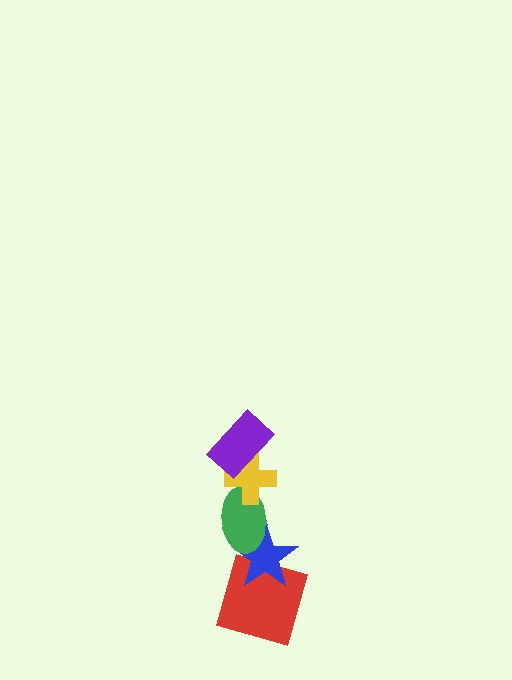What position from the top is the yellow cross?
The yellow cross is 2nd from the top.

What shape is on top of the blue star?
The green ellipse is on top of the blue star.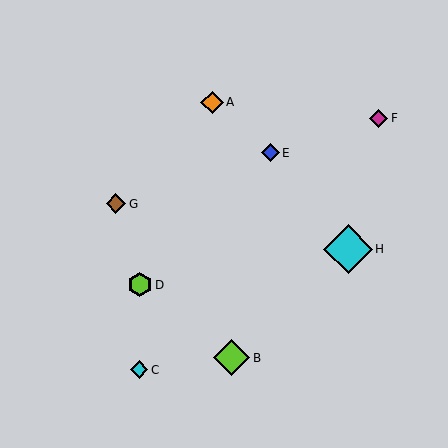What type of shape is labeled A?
Shape A is an orange diamond.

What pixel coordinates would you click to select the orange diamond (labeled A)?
Click at (212, 102) to select the orange diamond A.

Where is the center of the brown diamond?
The center of the brown diamond is at (116, 204).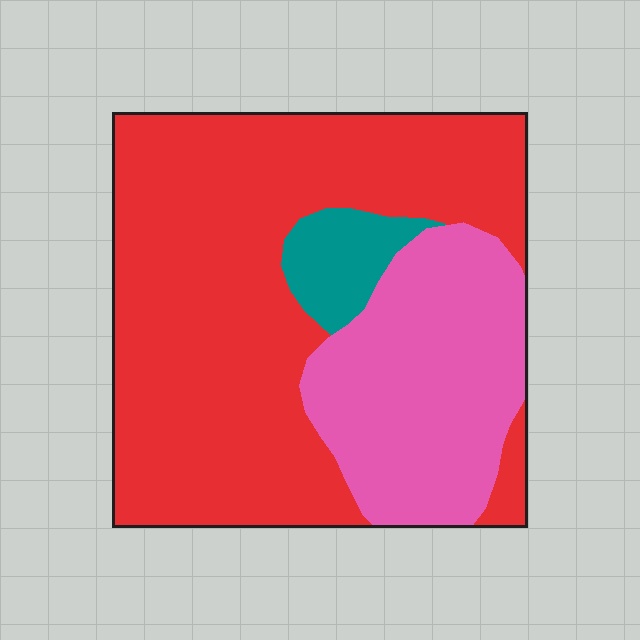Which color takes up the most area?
Red, at roughly 65%.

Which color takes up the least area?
Teal, at roughly 5%.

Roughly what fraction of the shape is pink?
Pink takes up between a sixth and a third of the shape.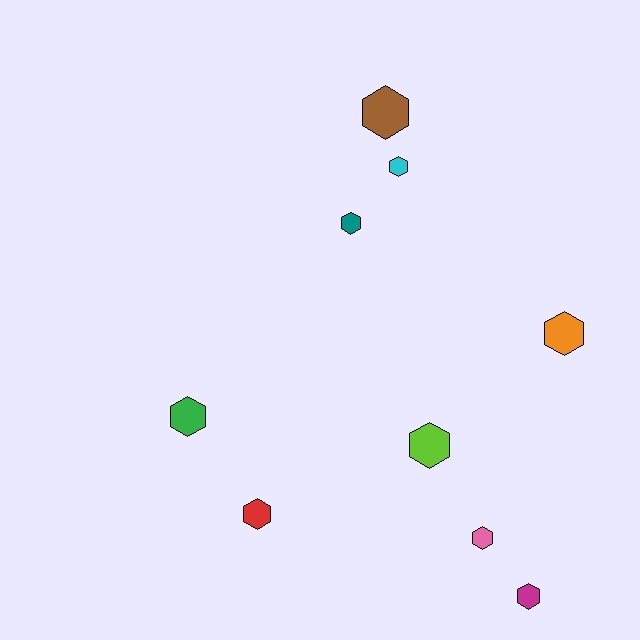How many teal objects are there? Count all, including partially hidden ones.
There is 1 teal object.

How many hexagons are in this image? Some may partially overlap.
There are 9 hexagons.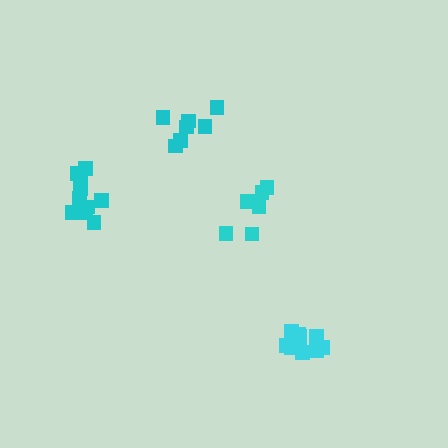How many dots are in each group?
Group 1: 7 dots, Group 2: 10 dots, Group 3: 6 dots, Group 4: 10 dots (33 total).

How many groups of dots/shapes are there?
There are 4 groups.